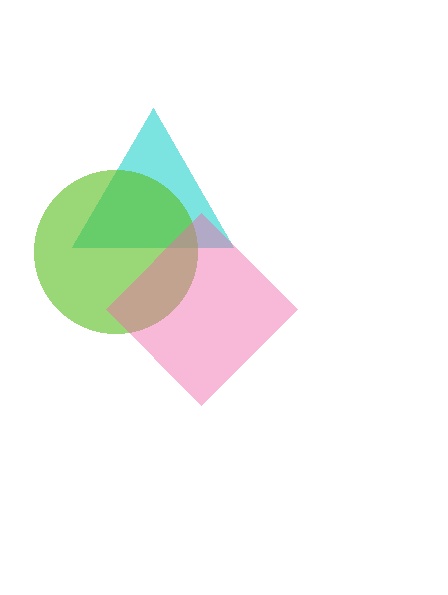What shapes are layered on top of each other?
The layered shapes are: a cyan triangle, a lime circle, a pink diamond.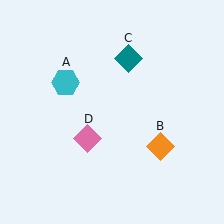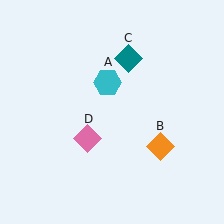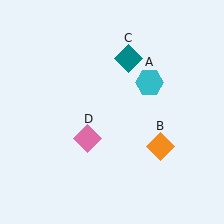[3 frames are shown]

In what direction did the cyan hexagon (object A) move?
The cyan hexagon (object A) moved right.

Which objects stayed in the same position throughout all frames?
Orange diamond (object B) and teal diamond (object C) and pink diamond (object D) remained stationary.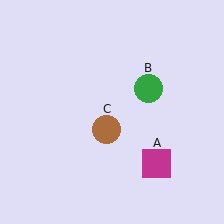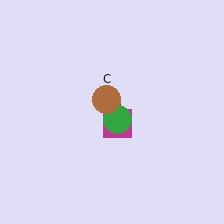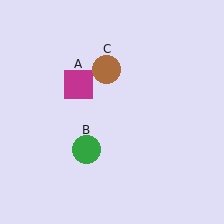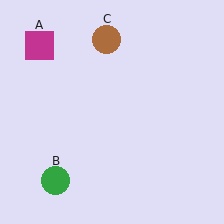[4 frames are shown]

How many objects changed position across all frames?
3 objects changed position: magenta square (object A), green circle (object B), brown circle (object C).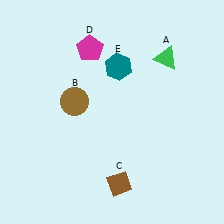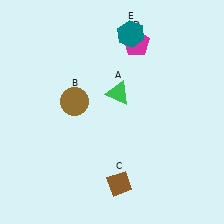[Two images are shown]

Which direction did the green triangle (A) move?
The green triangle (A) moved left.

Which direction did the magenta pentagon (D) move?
The magenta pentagon (D) moved right.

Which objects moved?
The objects that moved are: the green triangle (A), the magenta pentagon (D), the teal hexagon (E).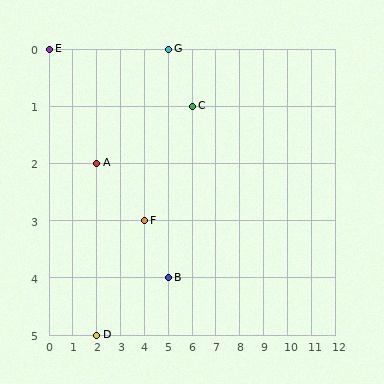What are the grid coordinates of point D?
Point D is at grid coordinates (2, 5).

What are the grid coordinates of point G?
Point G is at grid coordinates (5, 0).